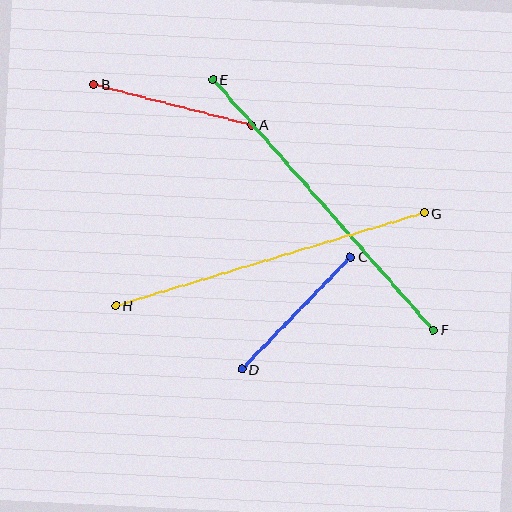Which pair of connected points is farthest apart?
Points E and F are farthest apart.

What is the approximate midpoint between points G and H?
The midpoint is at approximately (270, 259) pixels.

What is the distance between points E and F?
The distance is approximately 334 pixels.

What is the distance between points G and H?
The distance is approximately 323 pixels.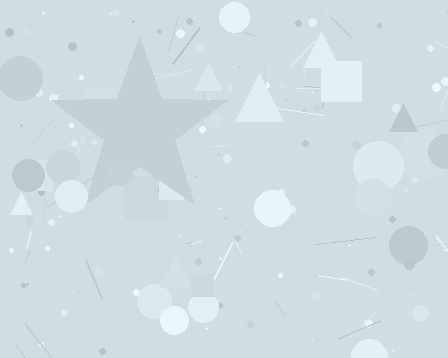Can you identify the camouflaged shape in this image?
The camouflaged shape is a star.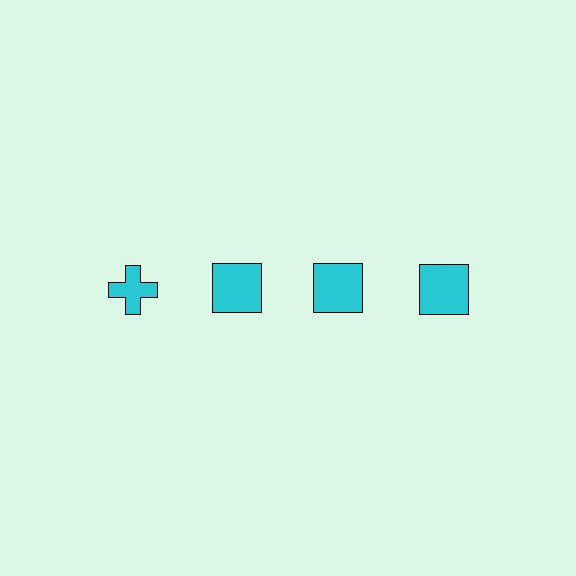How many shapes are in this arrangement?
There are 4 shapes arranged in a grid pattern.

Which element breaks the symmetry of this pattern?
The cyan cross in the top row, leftmost column breaks the symmetry. All other shapes are cyan squares.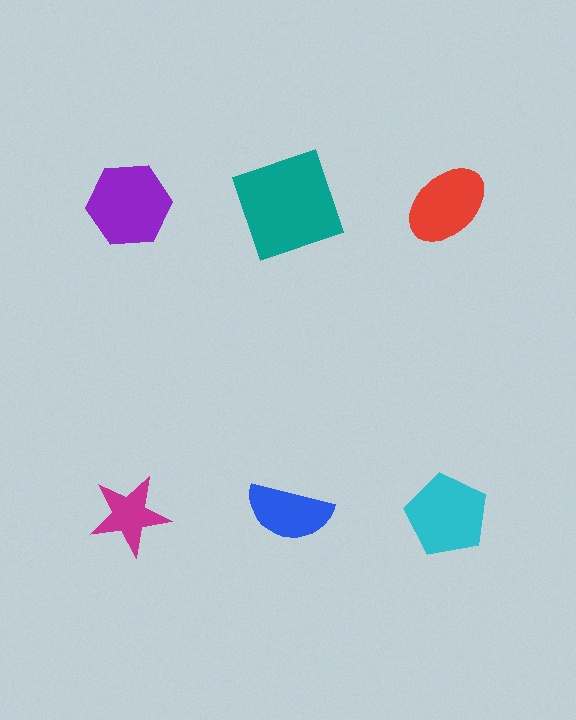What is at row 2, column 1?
A magenta star.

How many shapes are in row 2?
3 shapes.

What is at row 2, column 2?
A blue semicircle.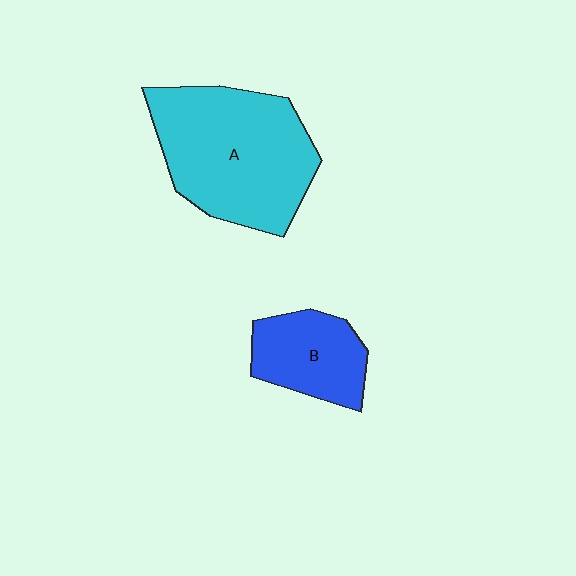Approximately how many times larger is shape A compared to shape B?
Approximately 2.1 times.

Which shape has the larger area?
Shape A (cyan).